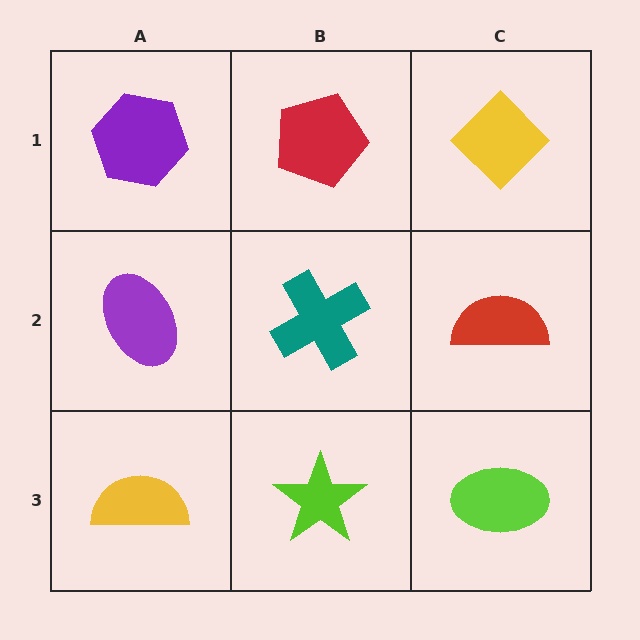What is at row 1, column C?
A yellow diamond.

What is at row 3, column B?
A lime star.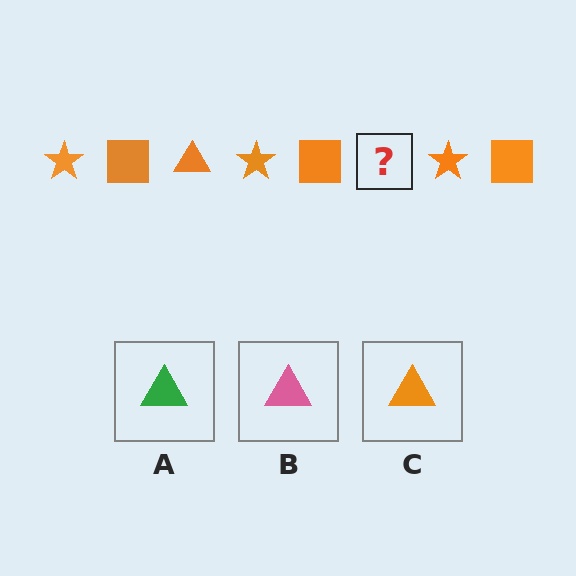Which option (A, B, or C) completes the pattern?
C.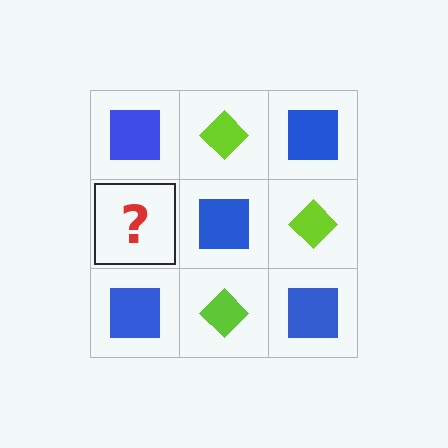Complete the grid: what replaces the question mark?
The question mark should be replaced with a lime diamond.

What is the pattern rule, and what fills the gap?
The rule is that it alternates blue square and lime diamond in a checkerboard pattern. The gap should be filled with a lime diamond.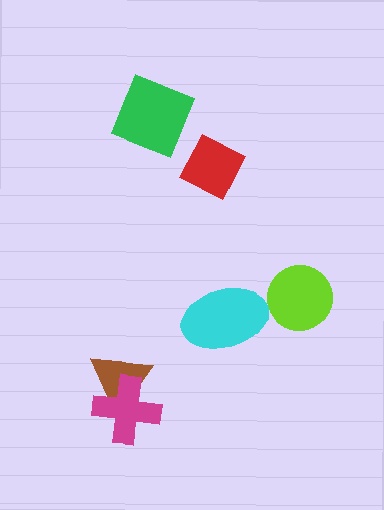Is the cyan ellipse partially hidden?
No, no other shape covers it.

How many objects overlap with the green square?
0 objects overlap with the green square.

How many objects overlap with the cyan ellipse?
0 objects overlap with the cyan ellipse.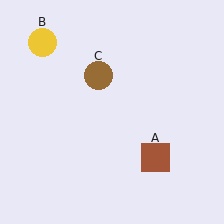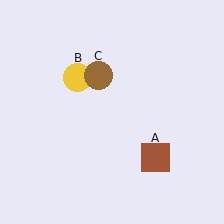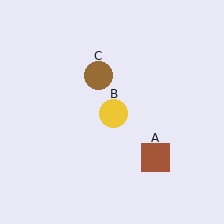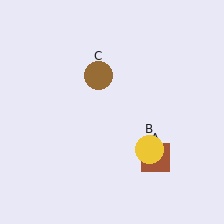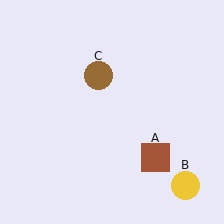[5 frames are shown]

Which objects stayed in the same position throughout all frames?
Brown square (object A) and brown circle (object C) remained stationary.